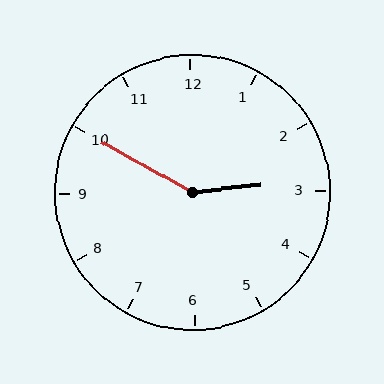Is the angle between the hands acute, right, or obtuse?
It is obtuse.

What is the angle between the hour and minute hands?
Approximately 145 degrees.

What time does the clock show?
2:50.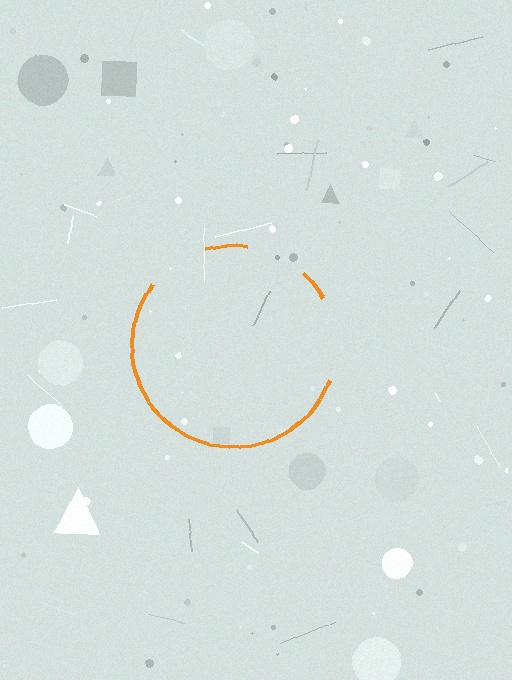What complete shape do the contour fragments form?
The contour fragments form a circle.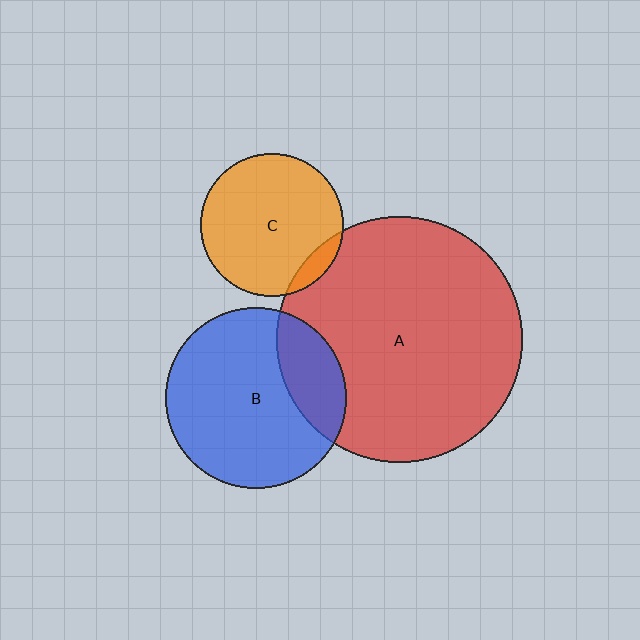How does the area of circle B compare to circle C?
Approximately 1.6 times.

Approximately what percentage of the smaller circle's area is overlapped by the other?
Approximately 25%.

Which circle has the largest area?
Circle A (red).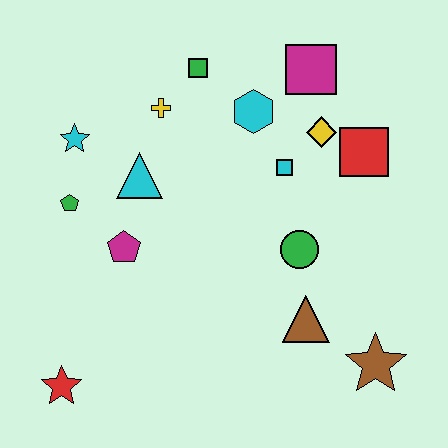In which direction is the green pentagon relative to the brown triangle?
The green pentagon is to the left of the brown triangle.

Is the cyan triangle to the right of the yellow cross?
No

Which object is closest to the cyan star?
The green pentagon is closest to the cyan star.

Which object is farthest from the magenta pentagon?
The brown star is farthest from the magenta pentagon.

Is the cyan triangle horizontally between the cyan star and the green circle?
Yes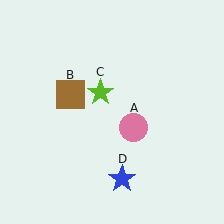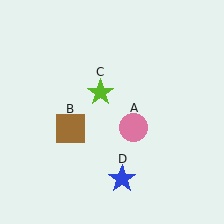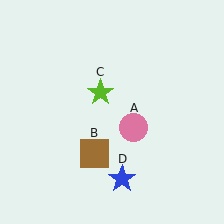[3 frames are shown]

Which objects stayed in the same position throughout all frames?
Pink circle (object A) and lime star (object C) and blue star (object D) remained stationary.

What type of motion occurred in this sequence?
The brown square (object B) rotated counterclockwise around the center of the scene.